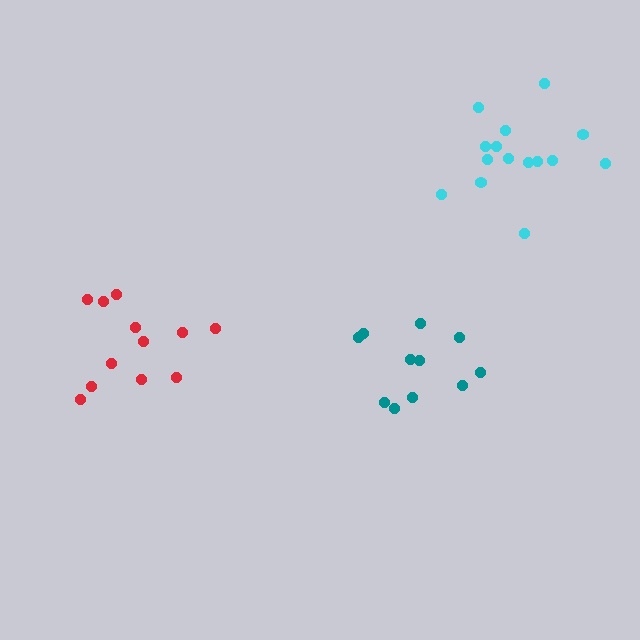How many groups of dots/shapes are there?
There are 3 groups.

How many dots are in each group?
Group 1: 11 dots, Group 2: 12 dots, Group 3: 15 dots (38 total).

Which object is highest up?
The cyan cluster is topmost.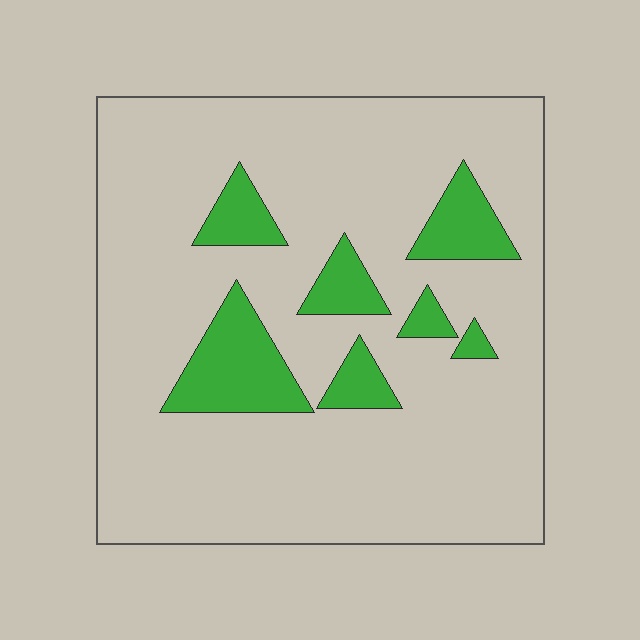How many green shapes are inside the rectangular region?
7.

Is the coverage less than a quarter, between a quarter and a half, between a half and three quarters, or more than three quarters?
Less than a quarter.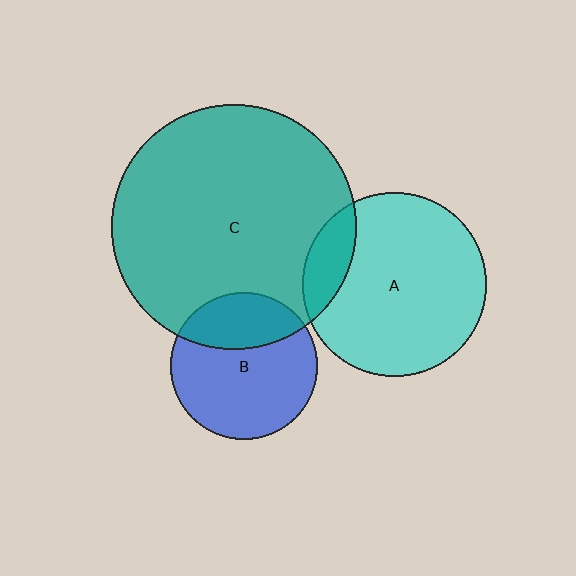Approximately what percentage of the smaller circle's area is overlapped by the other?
Approximately 30%.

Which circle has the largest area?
Circle C (teal).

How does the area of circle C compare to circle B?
Approximately 2.8 times.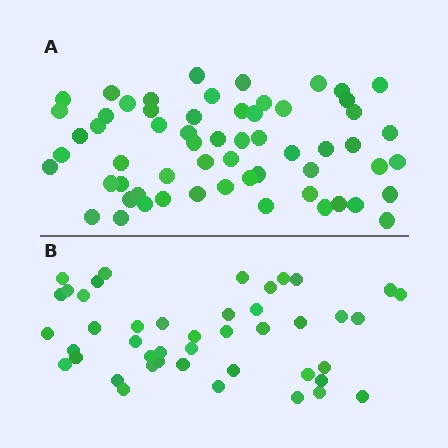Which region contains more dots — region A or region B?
Region A (the top region) has more dots.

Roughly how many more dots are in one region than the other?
Region A has approximately 15 more dots than region B.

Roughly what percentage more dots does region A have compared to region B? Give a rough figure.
About 35% more.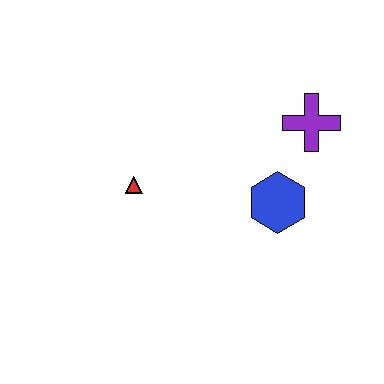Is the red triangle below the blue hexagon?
No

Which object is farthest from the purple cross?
The red triangle is farthest from the purple cross.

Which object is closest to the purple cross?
The blue hexagon is closest to the purple cross.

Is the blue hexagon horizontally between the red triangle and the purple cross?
Yes